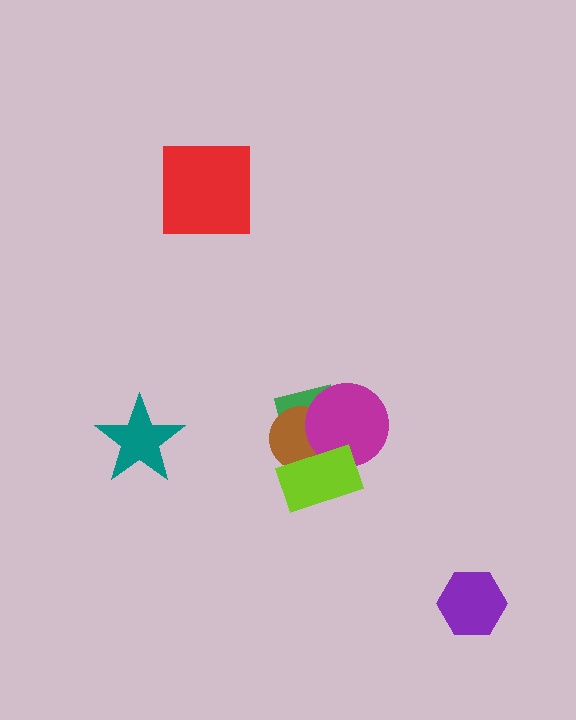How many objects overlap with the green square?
3 objects overlap with the green square.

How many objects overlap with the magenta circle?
3 objects overlap with the magenta circle.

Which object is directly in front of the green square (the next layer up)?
The brown circle is directly in front of the green square.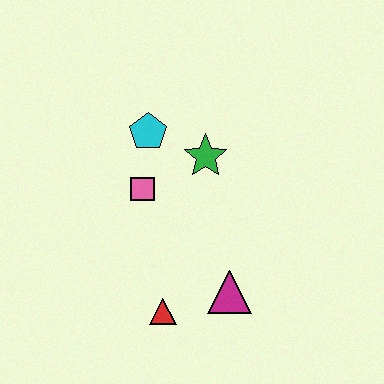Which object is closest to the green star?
The cyan pentagon is closest to the green star.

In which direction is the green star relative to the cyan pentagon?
The green star is to the right of the cyan pentagon.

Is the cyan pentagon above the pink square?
Yes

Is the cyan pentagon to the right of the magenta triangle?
No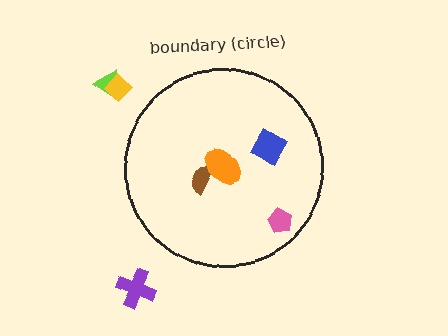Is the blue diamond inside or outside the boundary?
Inside.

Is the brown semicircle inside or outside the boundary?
Inside.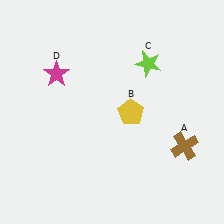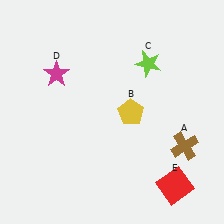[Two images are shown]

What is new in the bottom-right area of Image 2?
A red square (E) was added in the bottom-right area of Image 2.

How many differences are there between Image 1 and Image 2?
There is 1 difference between the two images.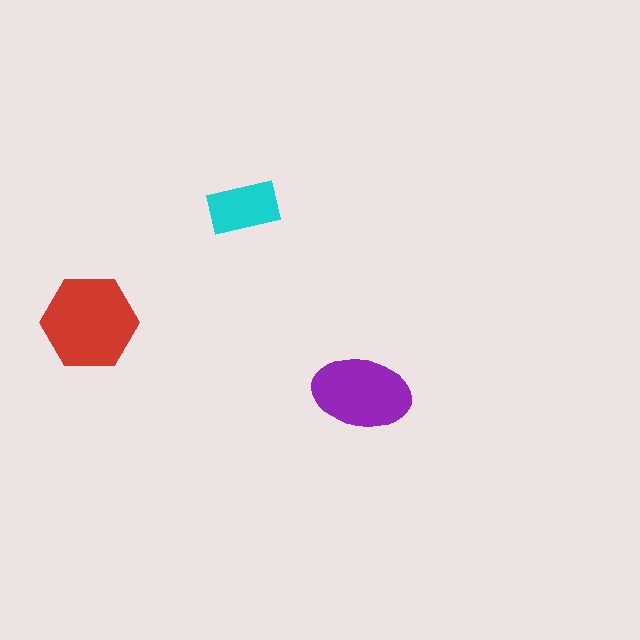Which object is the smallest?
The cyan rectangle.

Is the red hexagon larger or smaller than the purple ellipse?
Larger.